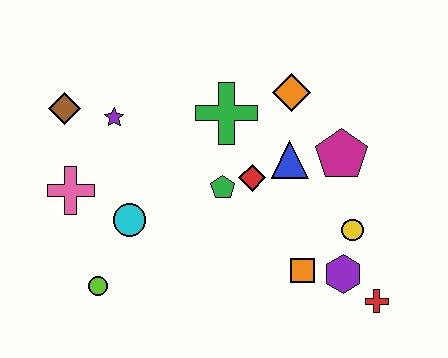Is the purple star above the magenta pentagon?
Yes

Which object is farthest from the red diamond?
The brown diamond is farthest from the red diamond.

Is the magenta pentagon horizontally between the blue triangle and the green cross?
No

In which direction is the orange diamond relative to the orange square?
The orange diamond is above the orange square.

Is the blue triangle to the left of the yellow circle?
Yes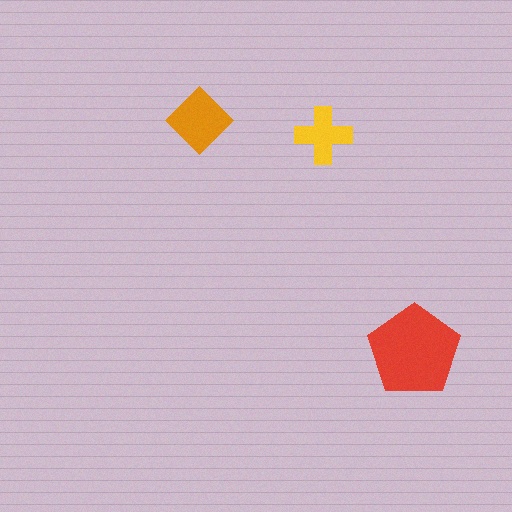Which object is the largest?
The red pentagon.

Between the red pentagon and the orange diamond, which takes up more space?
The red pentagon.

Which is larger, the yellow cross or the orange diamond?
The orange diamond.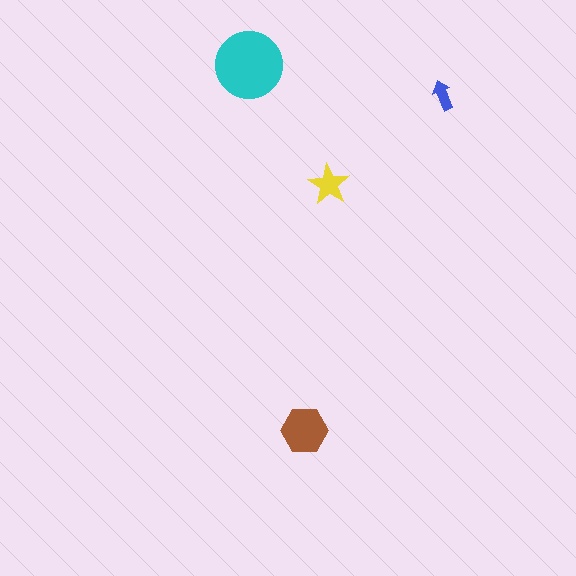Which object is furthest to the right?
The blue arrow is rightmost.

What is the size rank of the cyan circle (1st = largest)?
1st.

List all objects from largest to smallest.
The cyan circle, the brown hexagon, the yellow star, the blue arrow.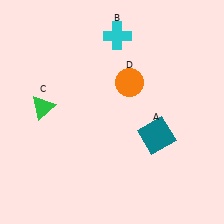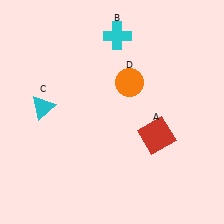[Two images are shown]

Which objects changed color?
A changed from teal to red. C changed from green to cyan.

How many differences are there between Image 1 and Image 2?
There are 2 differences between the two images.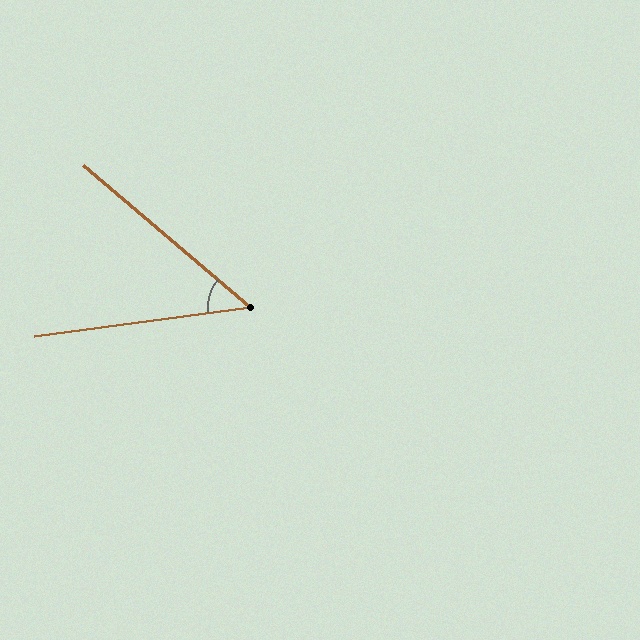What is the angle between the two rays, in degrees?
Approximately 48 degrees.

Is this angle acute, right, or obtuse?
It is acute.